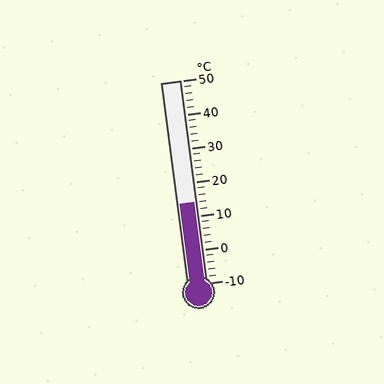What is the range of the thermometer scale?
The thermometer scale ranges from -10°C to 50°C.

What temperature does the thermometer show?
The thermometer shows approximately 14°C.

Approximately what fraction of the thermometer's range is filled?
The thermometer is filled to approximately 40% of its range.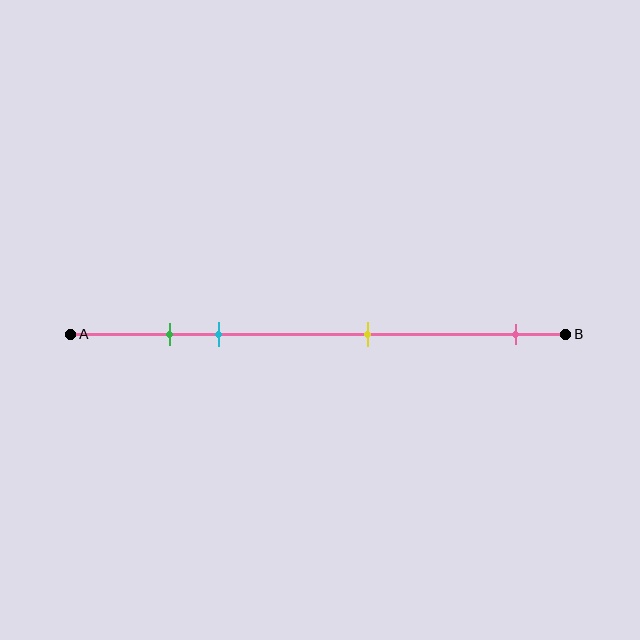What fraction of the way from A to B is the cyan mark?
The cyan mark is approximately 30% (0.3) of the way from A to B.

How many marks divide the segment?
There are 4 marks dividing the segment.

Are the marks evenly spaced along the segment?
No, the marks are not evenly spaced.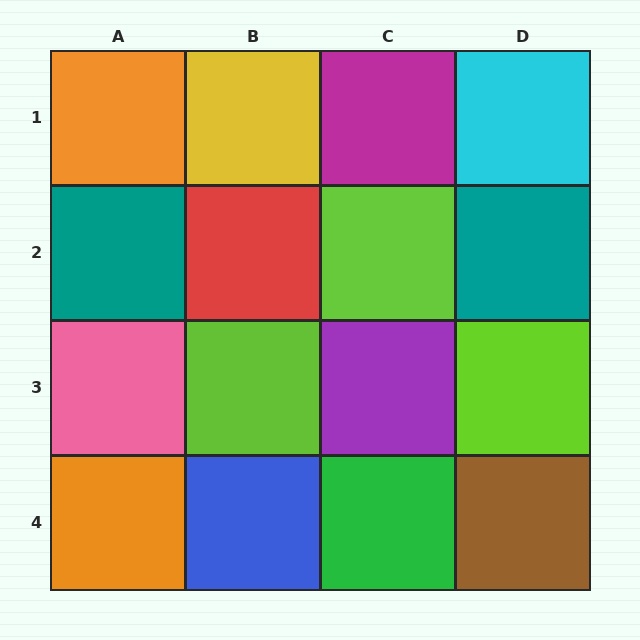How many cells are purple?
1 cell is purple.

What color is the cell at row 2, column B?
Red.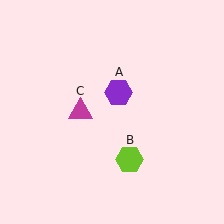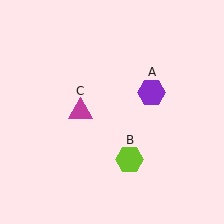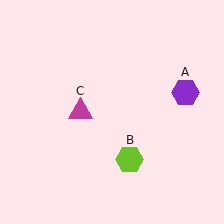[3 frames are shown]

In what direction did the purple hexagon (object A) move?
The purple hexagon (object A) moved right.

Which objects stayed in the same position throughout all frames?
Lime hexagon (object B) and magenta triangle (object C) remained stationary.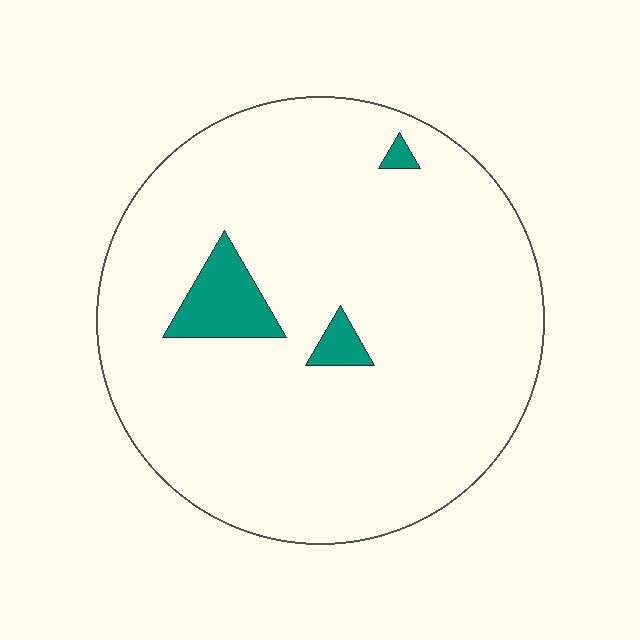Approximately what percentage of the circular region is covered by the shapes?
Approximately 5%.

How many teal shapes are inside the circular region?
3.